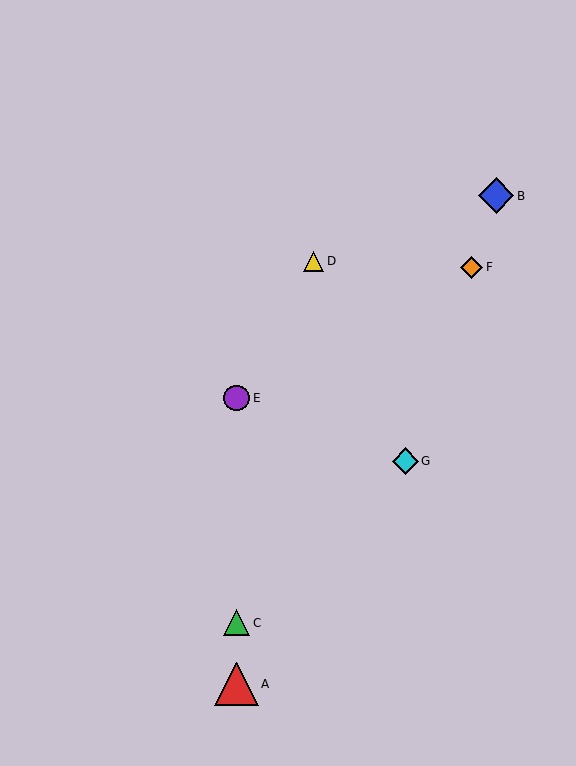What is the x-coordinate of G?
Object G is at x≈405.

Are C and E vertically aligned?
Yes, both are at x≈237.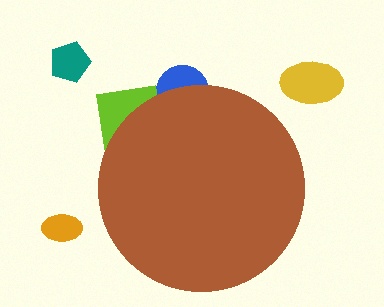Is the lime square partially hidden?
Yes, the lime square is partially hidden behind the brown circle.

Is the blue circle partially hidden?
Yes, the blue circle is partially hidden behind the brown circle.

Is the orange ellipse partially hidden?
No, the orange ellipse is fully visible.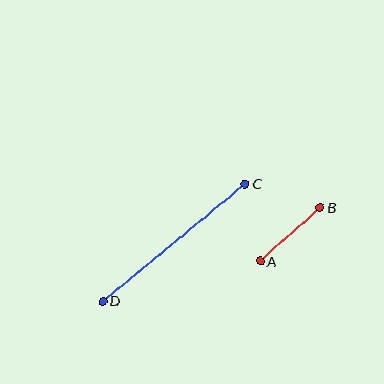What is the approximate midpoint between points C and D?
The midpoint is at approximately (174, 243) pixels.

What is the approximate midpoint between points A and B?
The midpoint is at approximately (290, 234) pixels.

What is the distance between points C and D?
The distance is approximately 184 pixels.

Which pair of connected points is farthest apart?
Points C and D are farthest apart.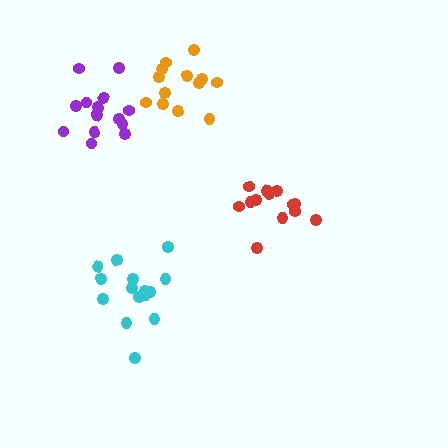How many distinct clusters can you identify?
There are 4 distinct clusters.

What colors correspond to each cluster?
The clusters are colored: purple, red, orange, cyan.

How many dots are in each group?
Group 1: 15 dots, Group 2: 14 dots, Group 3: 13 dots, Group 4: 15 dots (57 total).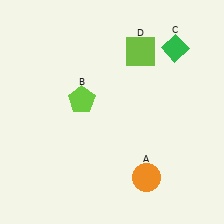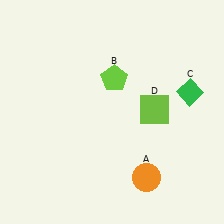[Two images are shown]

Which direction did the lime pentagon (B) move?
The lime pentagon (B) moved right.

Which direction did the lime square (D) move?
The lime square (D) moved down.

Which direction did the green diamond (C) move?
The green diamond (C) moved down.